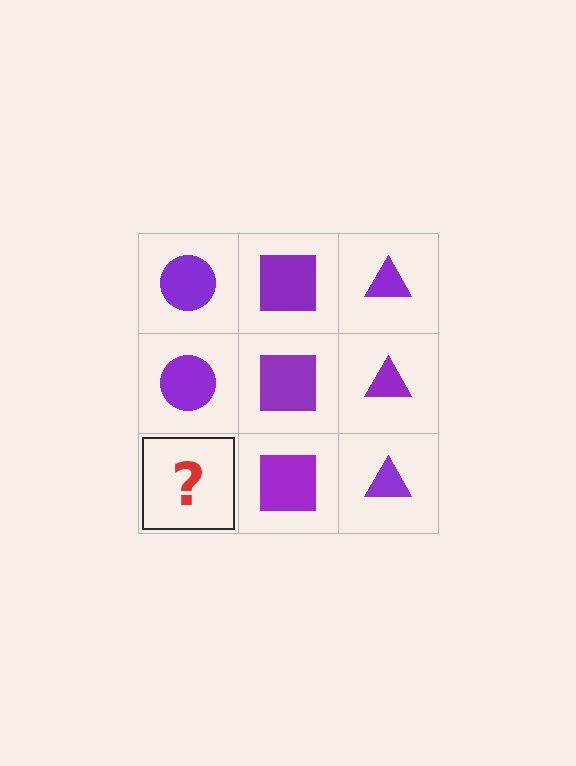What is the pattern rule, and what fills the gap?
The rule is that each column has a consistent shape. The gap should be filled with a purple circle.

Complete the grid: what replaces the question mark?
The question mark should be replaced with a purple circle.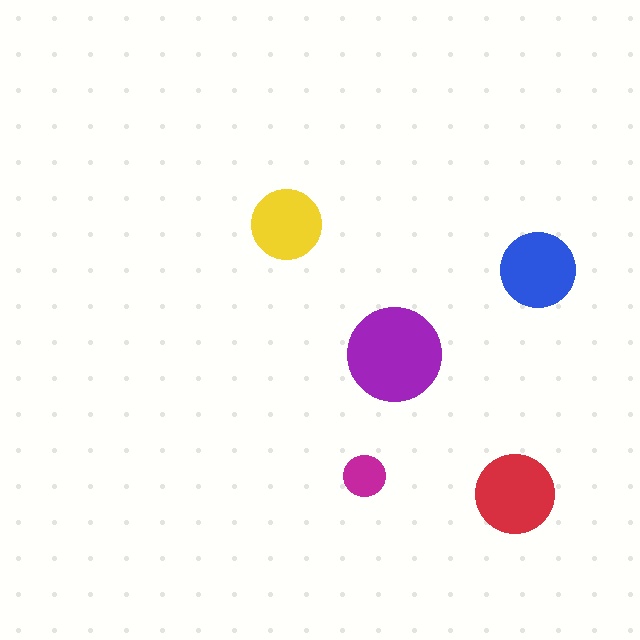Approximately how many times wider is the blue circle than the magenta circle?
About 2 times wider.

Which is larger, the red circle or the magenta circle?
The red one.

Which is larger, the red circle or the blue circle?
The red one.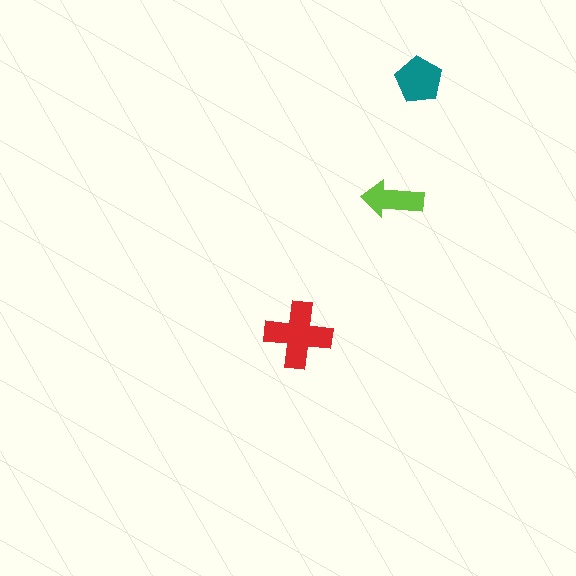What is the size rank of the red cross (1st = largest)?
1st.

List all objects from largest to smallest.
The red cross, the teal pentagon, the lime arrow.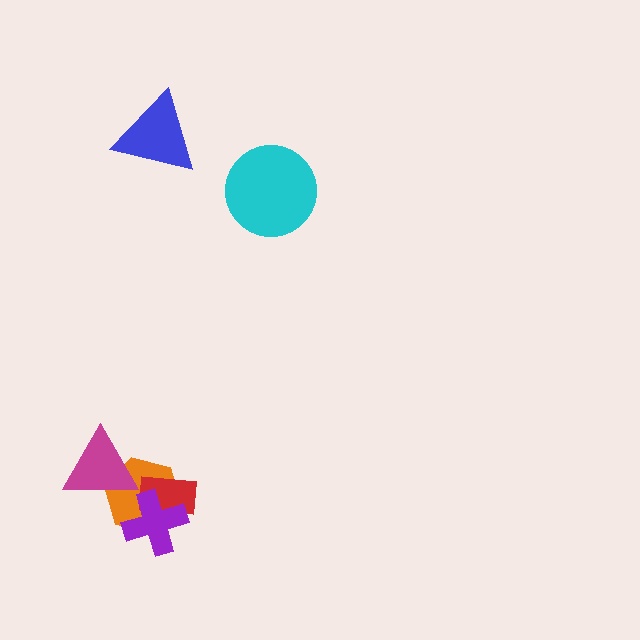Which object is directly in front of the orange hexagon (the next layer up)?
The red rectangle is directly in front of the orange hexagon.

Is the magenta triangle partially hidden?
No, no other shape covers it.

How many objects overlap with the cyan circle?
0 objects overlap with the cyan circle.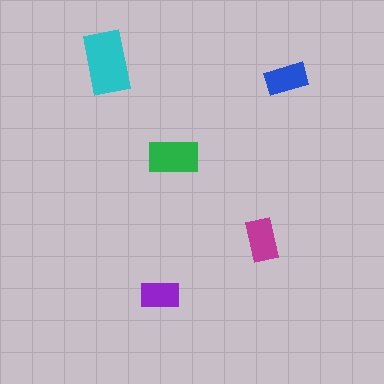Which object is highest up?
The cyan rectangle is topmost.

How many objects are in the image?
There are 5 objects in the image.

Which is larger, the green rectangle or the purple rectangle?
The green one.